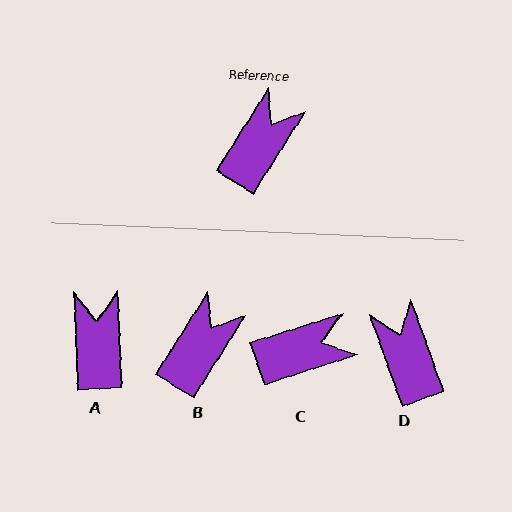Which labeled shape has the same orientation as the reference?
B.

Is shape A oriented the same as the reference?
No, it is off by about 35 degrees.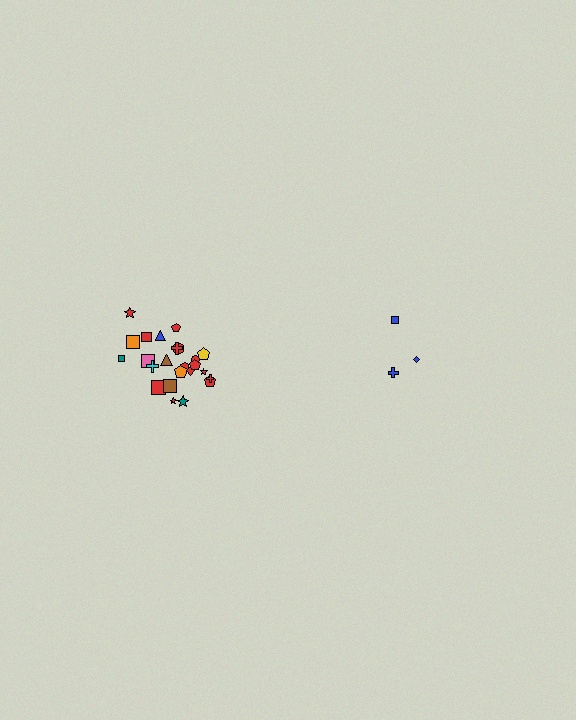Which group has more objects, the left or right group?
The left group.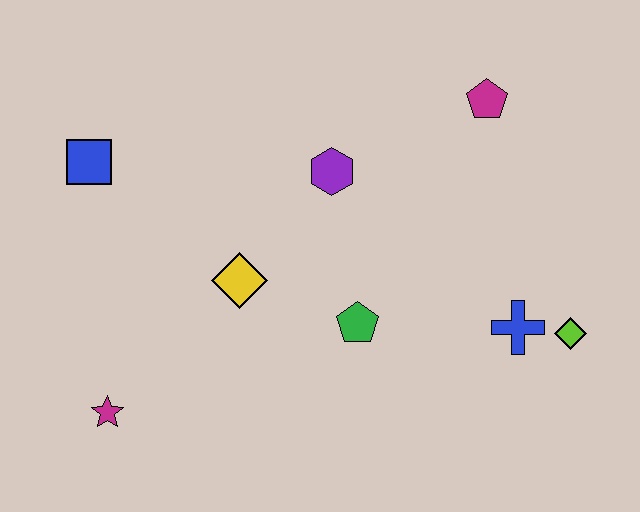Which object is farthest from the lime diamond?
The blue square is farthest from the lime diamond.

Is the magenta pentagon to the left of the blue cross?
Yes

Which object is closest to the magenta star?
The yellow diamond is closest to the magenta star.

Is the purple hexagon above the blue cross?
Yes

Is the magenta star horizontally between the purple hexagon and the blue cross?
No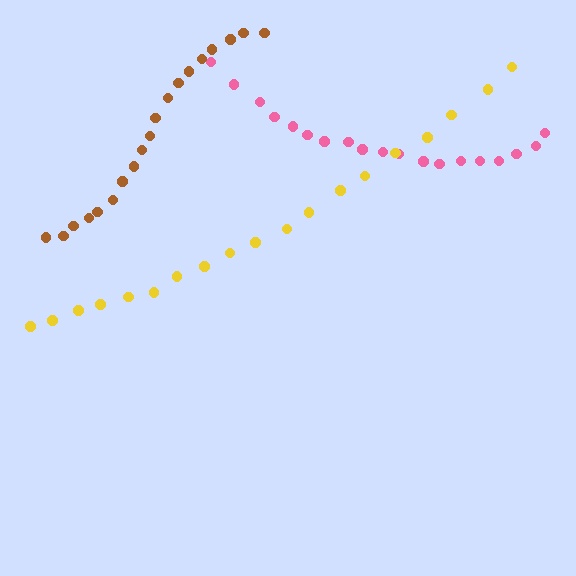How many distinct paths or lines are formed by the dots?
There are 3 distinct paths.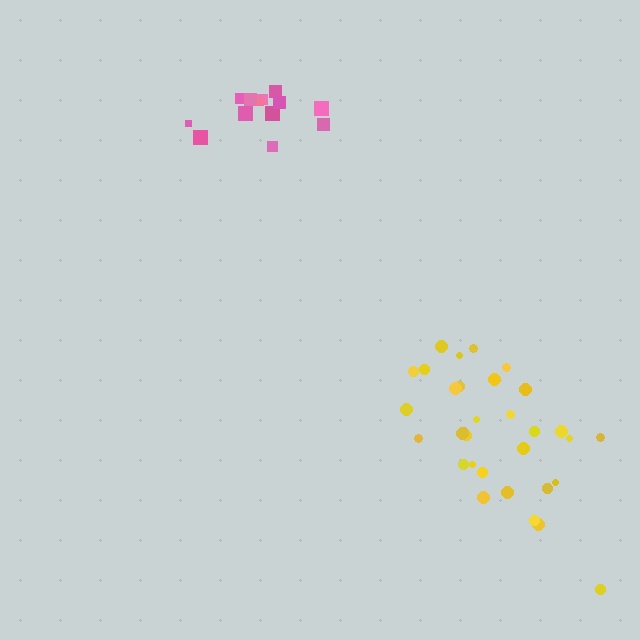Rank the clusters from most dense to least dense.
yellow, pink.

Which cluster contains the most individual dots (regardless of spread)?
Yellow (32).